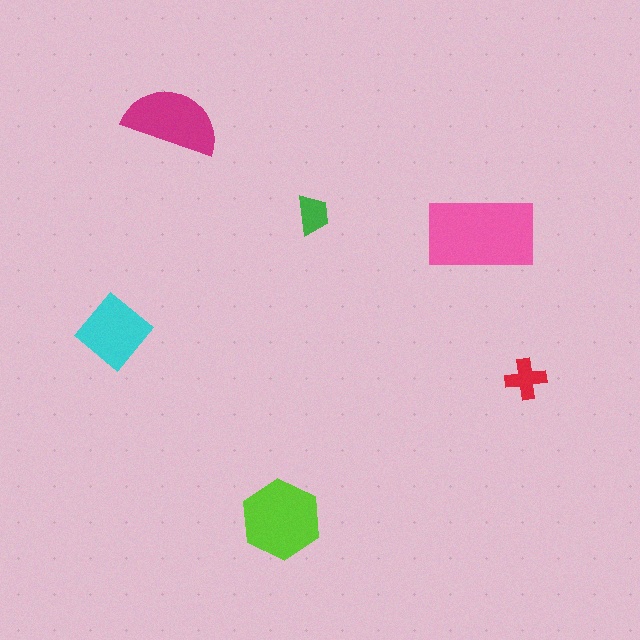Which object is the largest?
The pink rectangle.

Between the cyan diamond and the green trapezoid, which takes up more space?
The cyan diamond.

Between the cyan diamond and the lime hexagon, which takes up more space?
The lime hexagon.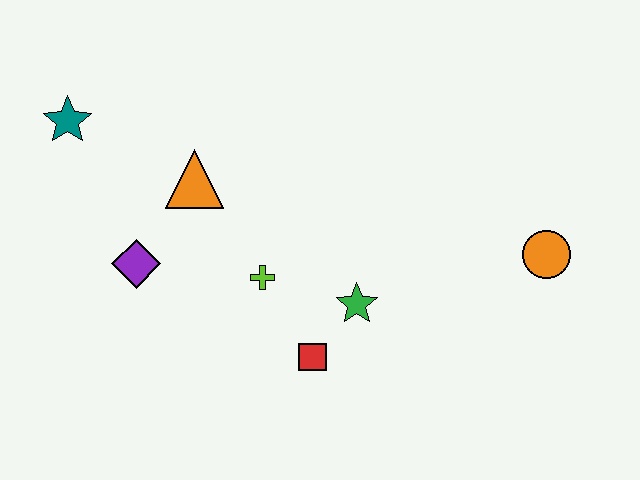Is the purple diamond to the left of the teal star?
No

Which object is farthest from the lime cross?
The orange circle is farthest from the lime cross.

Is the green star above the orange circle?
No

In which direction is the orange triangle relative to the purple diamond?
The orange triangle is above the purple diamond.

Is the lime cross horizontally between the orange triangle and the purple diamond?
No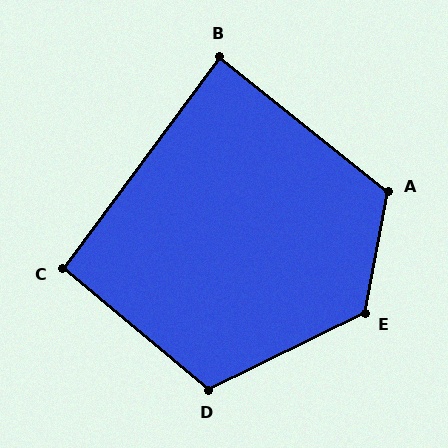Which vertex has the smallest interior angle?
B, at approximately 88 degrees.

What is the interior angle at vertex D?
Approximately 114 degrees (obtuse).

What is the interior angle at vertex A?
Approximately 118 degrees (obtuse).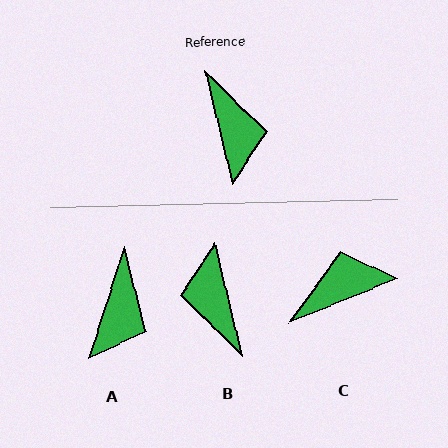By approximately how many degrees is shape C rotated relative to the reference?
Approximately 99 degrees counter-clockwise.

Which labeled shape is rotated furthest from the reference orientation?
B, about 180 degrees away.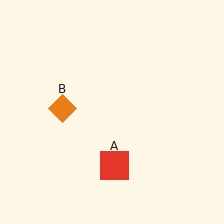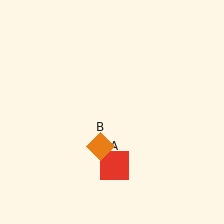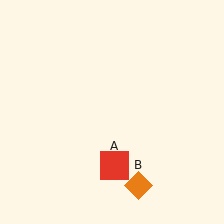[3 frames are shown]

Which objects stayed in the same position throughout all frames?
Red square (object A) remained stationary.